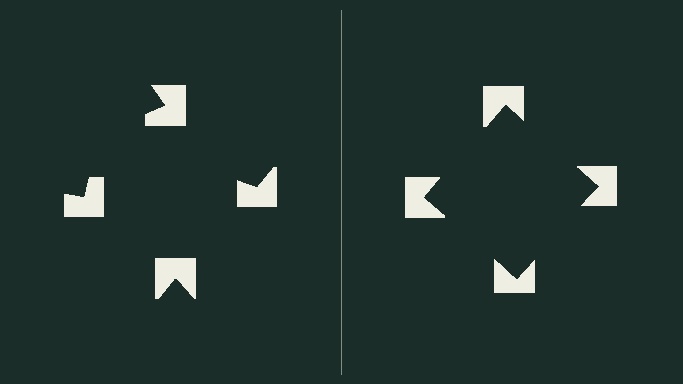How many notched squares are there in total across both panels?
8 — 4 on each side.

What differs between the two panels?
The notched squares are positioned identically on both sides; only the wedge orientations differ. On the right they align to a square; on the left they are misaligned.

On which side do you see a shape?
An illusory square appears on the right side. On the left side the wedge cuts are rotated, so no coherent shape forms.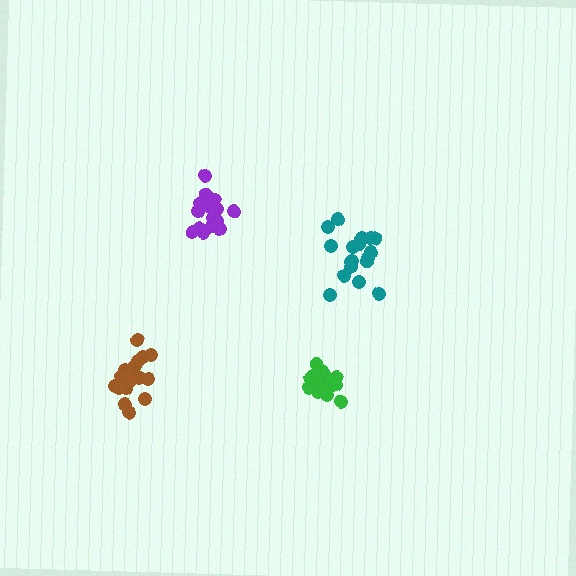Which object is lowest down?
The brown cluster is bottommost.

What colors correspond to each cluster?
The clusters are colored: brown, green, purple, teal.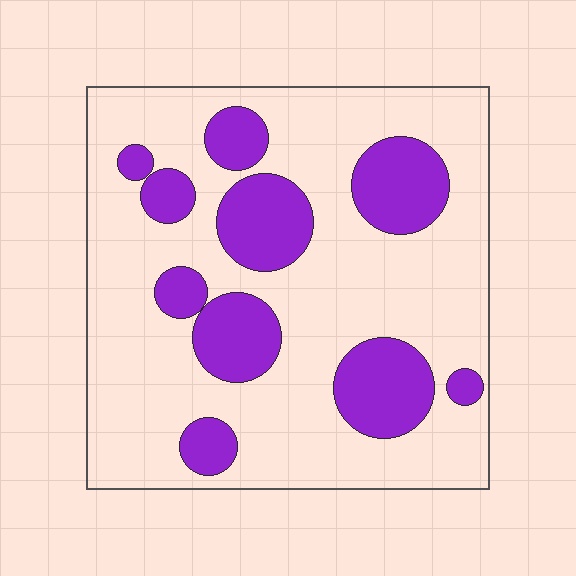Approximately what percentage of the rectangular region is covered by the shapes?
Approximately 25%.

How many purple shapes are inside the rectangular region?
10.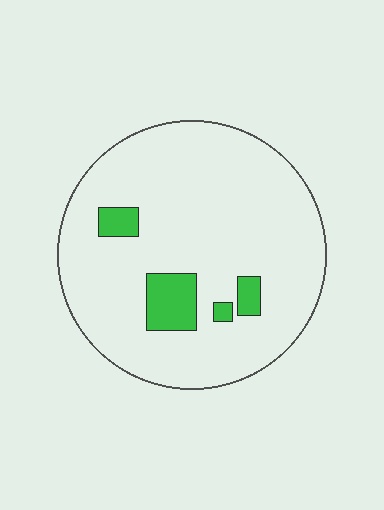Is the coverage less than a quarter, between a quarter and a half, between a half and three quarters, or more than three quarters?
Less than a quarter.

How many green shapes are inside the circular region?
4.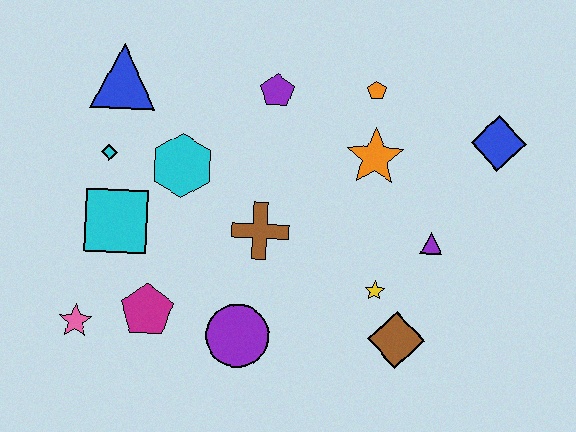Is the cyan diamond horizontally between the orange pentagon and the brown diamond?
No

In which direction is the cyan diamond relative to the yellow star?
The cyan diamond is to the left of the yellow star.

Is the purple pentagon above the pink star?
Yes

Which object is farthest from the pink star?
The blue diamond is farthest from the pink star.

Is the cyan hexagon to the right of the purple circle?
No